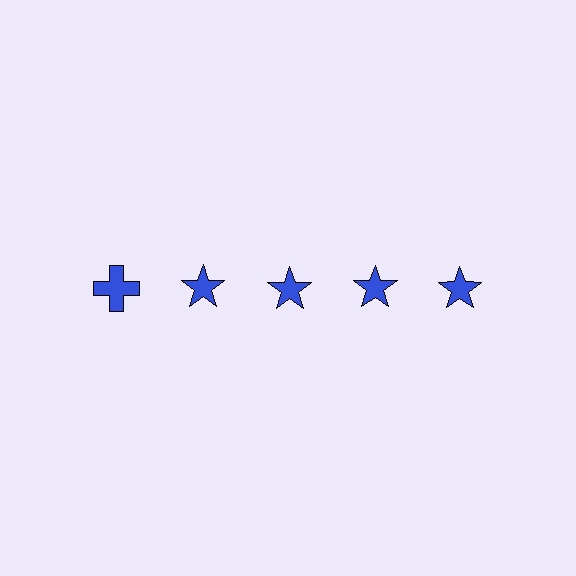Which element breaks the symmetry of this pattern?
The blue cross in the top row, leftmost column breaks the symmetry. All other shapes are blue stars.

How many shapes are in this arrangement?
There are 5 shapes arranged in a grid pattern.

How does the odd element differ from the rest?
It has a different shape: cross instead of star.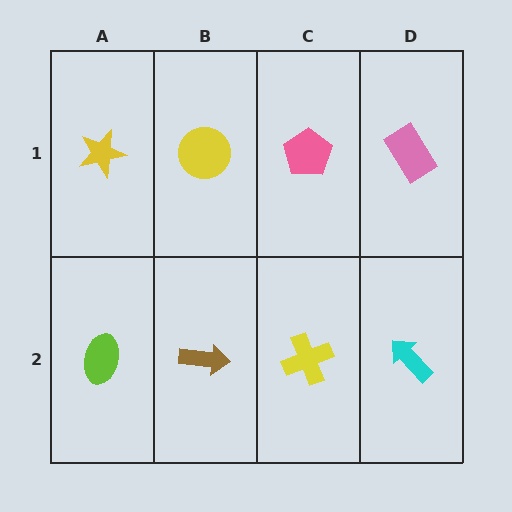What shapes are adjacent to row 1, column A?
A lime ellipse (row 2, column A), a yellow circle (row 1, column B).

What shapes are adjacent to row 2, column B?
A yellow circle (row 1, column B), a lime ellipse (row 2, column A), a yellow cross (row 2, column C).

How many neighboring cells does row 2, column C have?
3.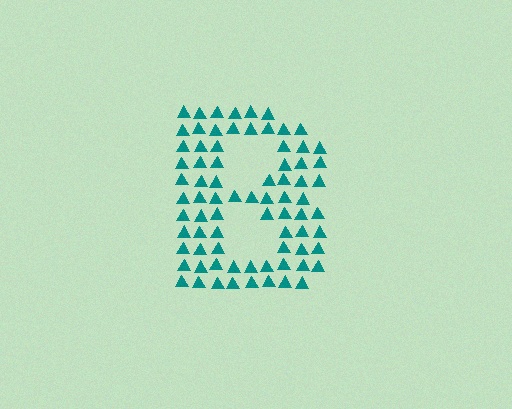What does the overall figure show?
The overall figure shows the letter B.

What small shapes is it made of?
It is made of small triangles.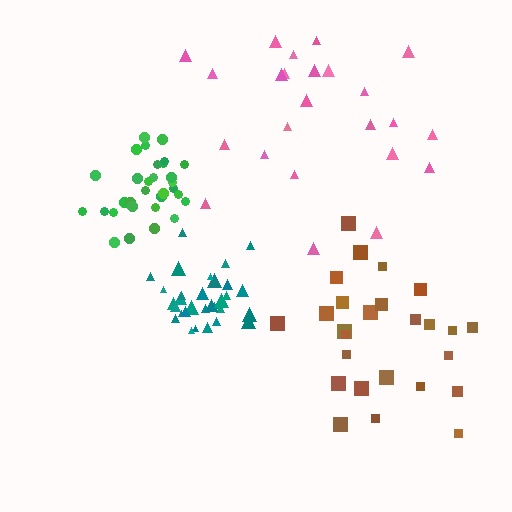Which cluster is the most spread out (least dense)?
Pink.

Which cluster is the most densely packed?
Green.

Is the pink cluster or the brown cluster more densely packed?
Brown.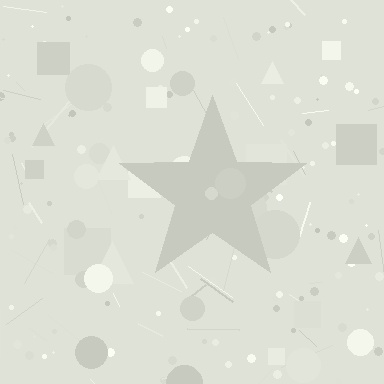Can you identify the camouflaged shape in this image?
The camouflaged shape is a star.